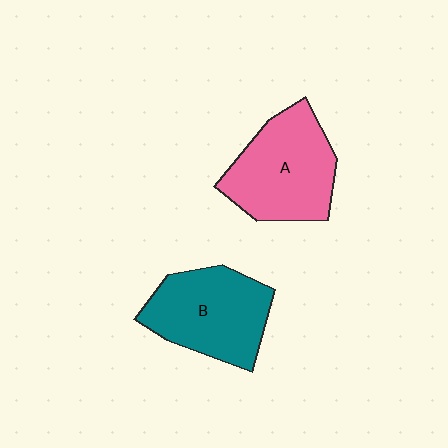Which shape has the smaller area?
Shape B (teal).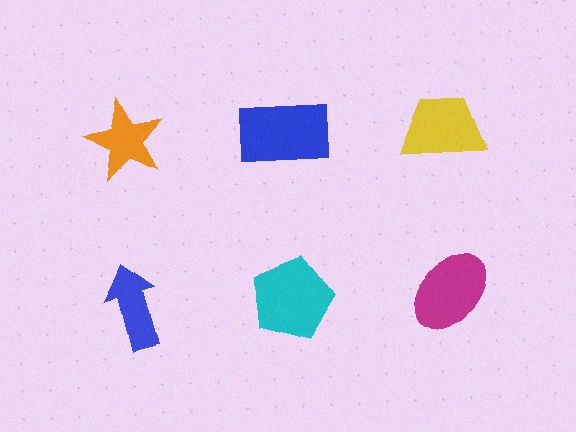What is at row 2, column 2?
A cyan pentagon.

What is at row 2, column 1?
A blue arrow.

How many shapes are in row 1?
3 shapes.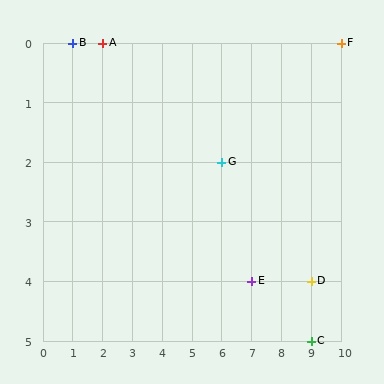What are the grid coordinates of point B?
Point B is at grid coordinates (1, 0).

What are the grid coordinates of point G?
Point G is at grid coordinates (6, 2).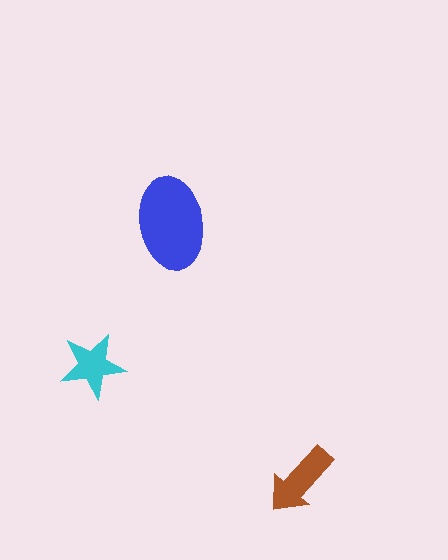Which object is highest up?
The blue ellipse is topmost.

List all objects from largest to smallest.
The blue ellipse, the brown arrow, the cyan star.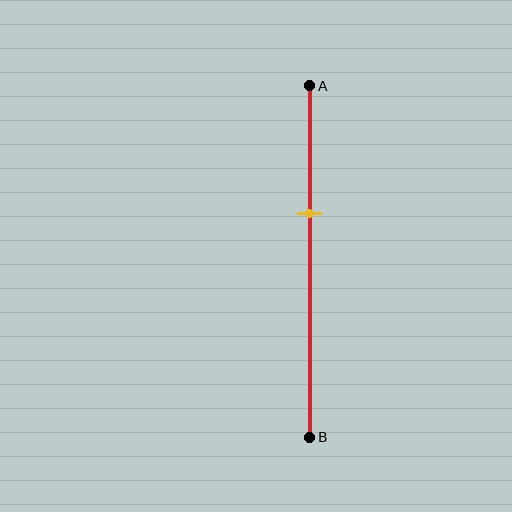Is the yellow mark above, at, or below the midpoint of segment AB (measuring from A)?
The yellow mark is above the midpoint of segment AB.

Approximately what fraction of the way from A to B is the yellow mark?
The yellow mark is approximately 35% of the way from A to B.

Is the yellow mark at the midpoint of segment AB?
No, the mark is at about 35% from A, not at the 50% midpoint.